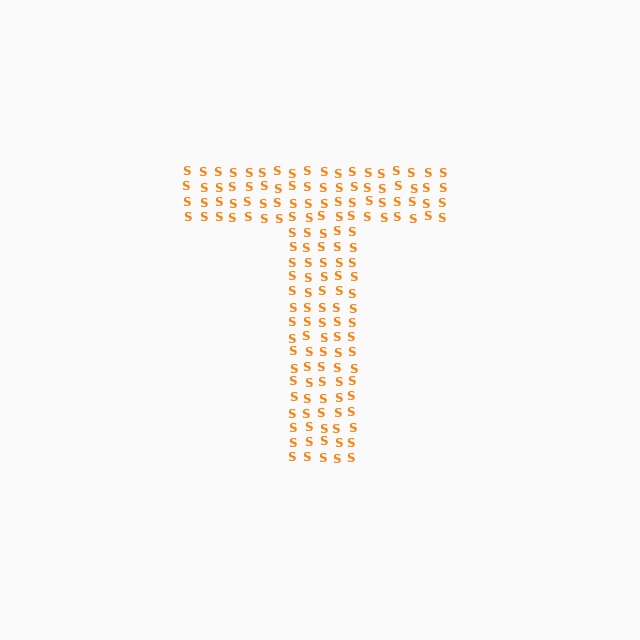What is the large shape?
The large shape is the letter T.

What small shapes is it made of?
It is made of small letter S's.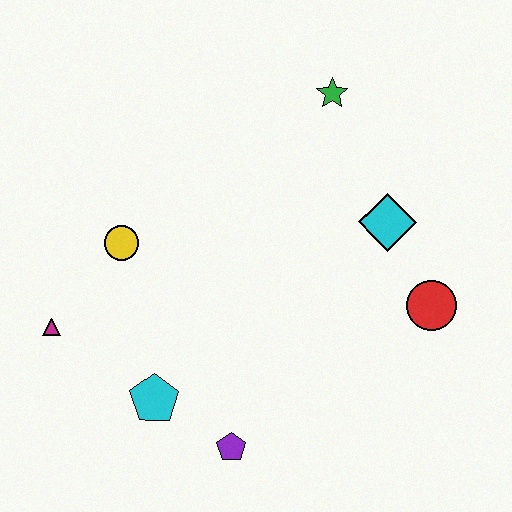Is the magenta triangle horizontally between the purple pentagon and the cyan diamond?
No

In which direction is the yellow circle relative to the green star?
The yellow circle is to the left of the green star.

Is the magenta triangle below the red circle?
Yes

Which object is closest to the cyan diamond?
The red circle is closest to the cyan diamond.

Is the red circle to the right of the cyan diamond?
Yes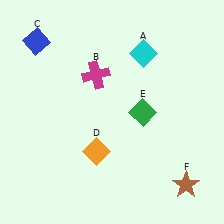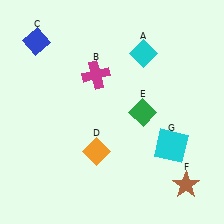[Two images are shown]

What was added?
A cyan square (G) was added in Image 2.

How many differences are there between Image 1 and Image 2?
There is 1 difference between the two images.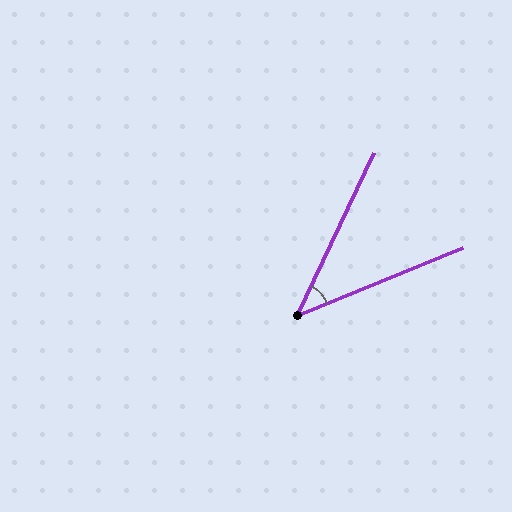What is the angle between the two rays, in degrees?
Approximately 42 degrees.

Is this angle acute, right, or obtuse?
It is acute.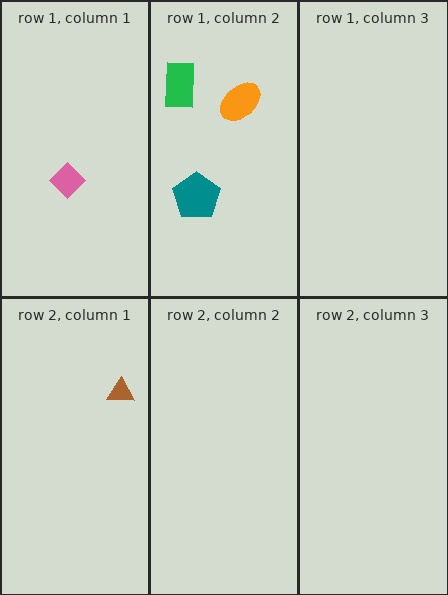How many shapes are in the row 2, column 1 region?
1.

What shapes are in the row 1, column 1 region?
The pink diamond.